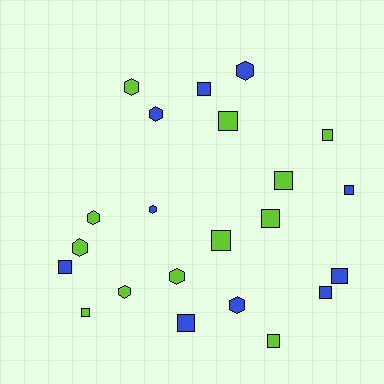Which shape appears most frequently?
Square, with 13 objects.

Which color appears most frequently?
Lime, with 12 objects.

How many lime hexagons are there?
There are 5 lime hexagons.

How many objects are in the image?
There are 22 objects.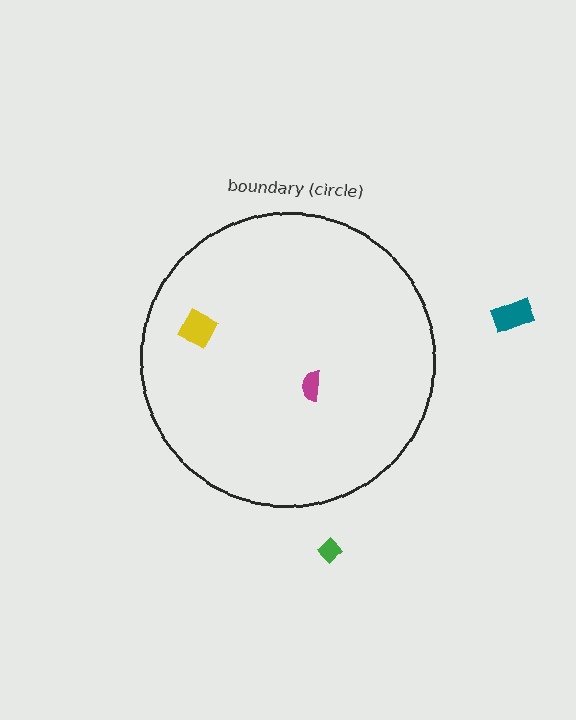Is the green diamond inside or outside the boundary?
Outside.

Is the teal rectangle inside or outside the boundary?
Outside.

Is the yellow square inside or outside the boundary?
Inside.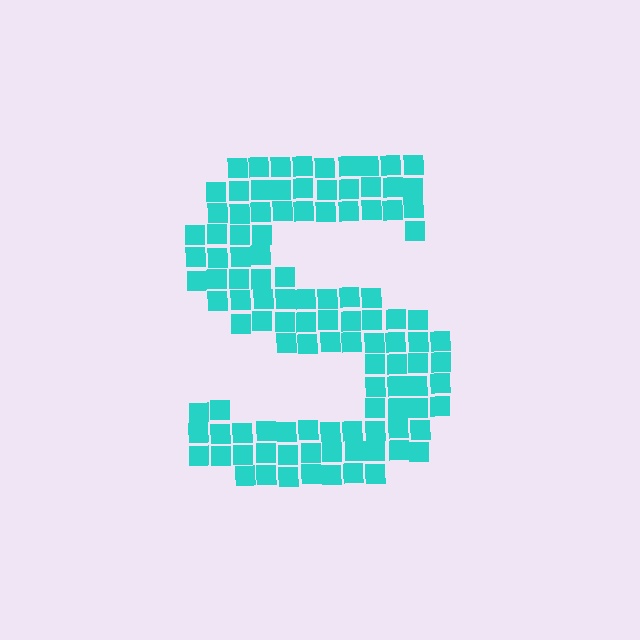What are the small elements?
The small elements are squares.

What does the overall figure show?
The overall figure shows the letter S.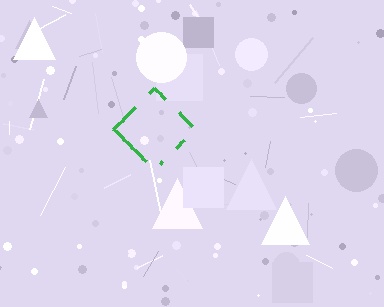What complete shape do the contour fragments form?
The contour fragments form a diamond.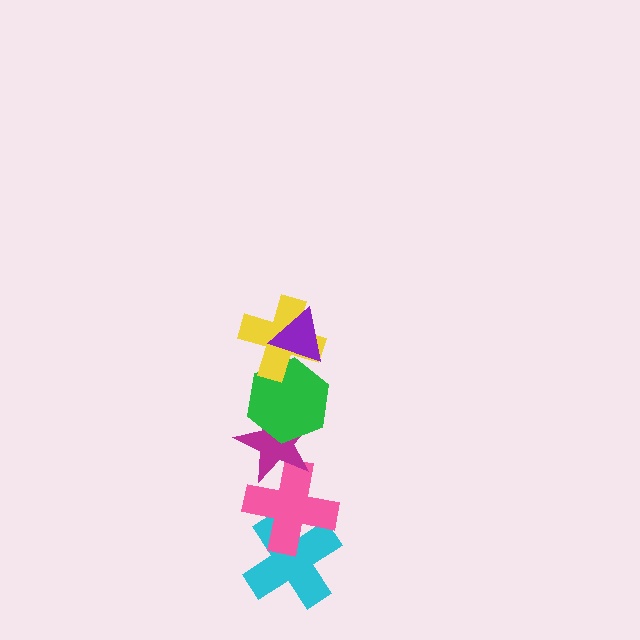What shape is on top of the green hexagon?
The yellow cross is on top of the green hexagon.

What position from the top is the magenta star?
The magenta star is 4th from the top.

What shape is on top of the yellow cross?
The purple triangle is on top of the yellow cross.